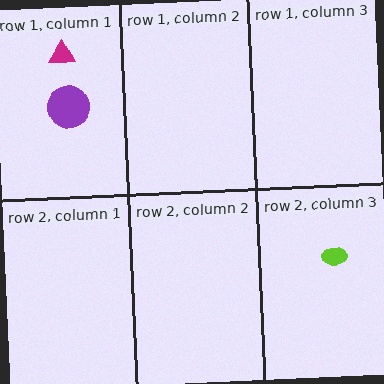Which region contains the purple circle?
The row 1, column 1 region.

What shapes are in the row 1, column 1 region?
The purple circle, the magenta triangle.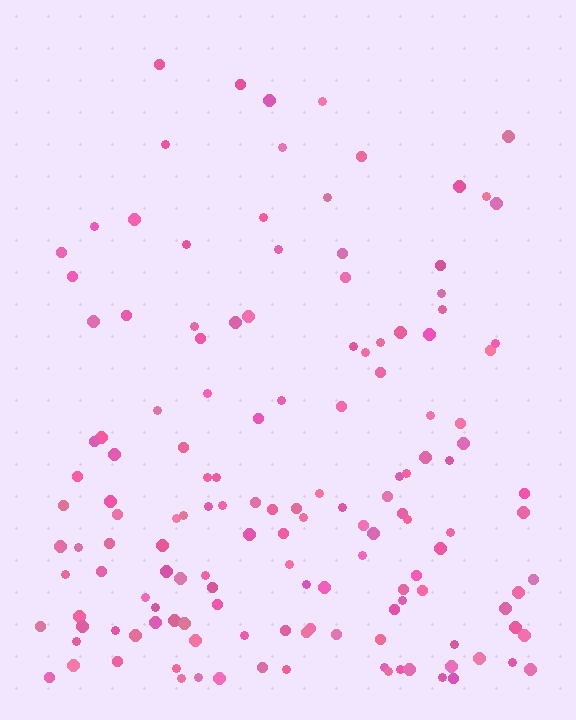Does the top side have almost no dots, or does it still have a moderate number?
Still a moderate number, just noticeably fewer than the bottom.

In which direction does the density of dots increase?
From top to bottom, with the bottom side densest.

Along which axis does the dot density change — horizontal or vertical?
Vertical.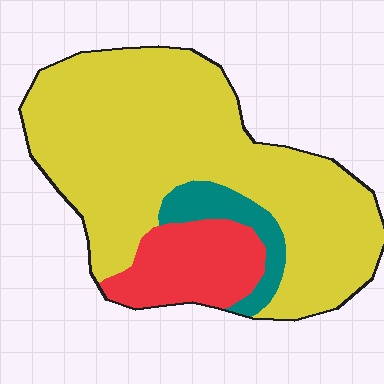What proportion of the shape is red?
Red takes up about one sixth (1/6) of the shape.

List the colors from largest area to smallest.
From largest to smallest: yellow, red, teal.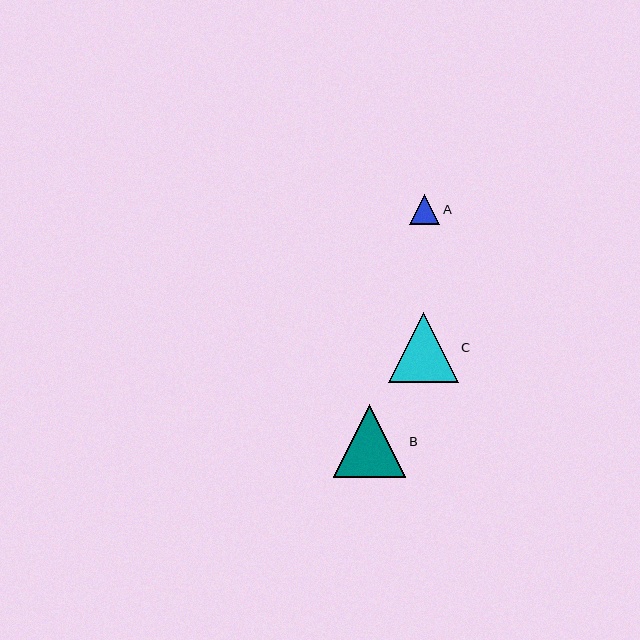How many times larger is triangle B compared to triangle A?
Triangle B is approximately 2.4 times the size of triangle A.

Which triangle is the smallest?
Triangle A is the smallest with a size of approximately 30 pixels.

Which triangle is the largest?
Triangle B is the largest with a size of approximately 73 pixels.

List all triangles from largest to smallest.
From largest to smallest: B, C, A.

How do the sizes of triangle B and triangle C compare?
Triangle B and triangle C are approximately the same size.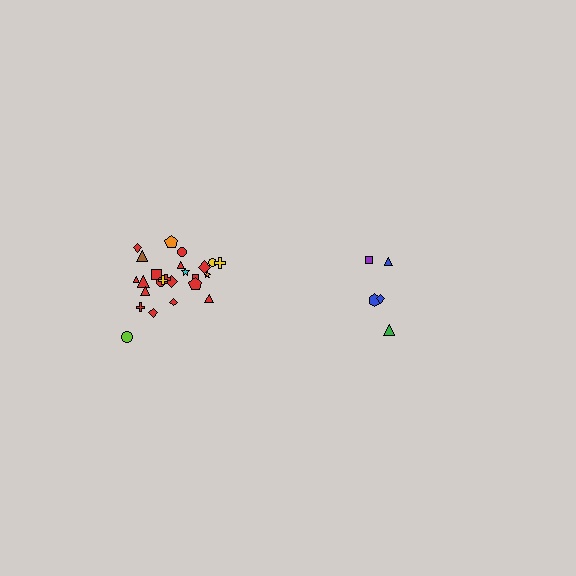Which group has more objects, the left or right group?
The left group.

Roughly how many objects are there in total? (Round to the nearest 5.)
Roughly 30 objects in total.